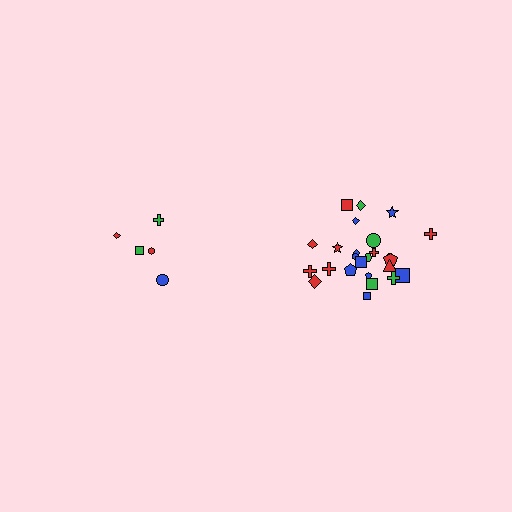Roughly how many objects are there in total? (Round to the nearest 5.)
Roughly 30 objects in total.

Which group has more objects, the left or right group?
The right group.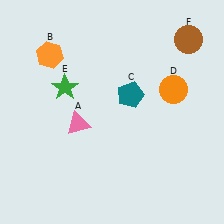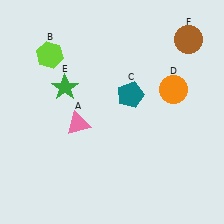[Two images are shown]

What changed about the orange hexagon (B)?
In Image 1, B is orange. In Image 2, it changed to lime.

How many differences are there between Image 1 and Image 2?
There is 1 difference between the two images.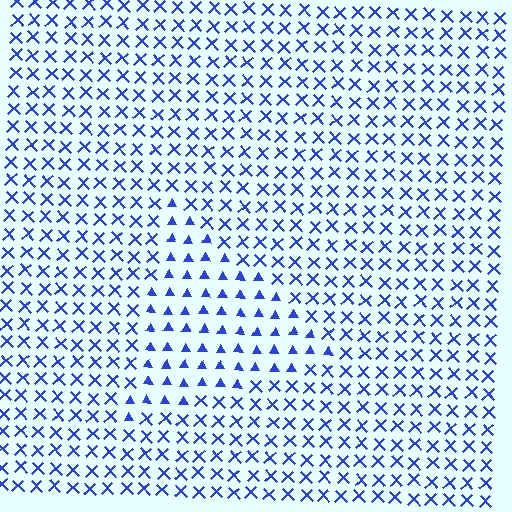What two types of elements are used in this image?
The image uses triangles inside the triangle region and X marks outside it.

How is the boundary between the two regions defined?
The boundary is defined by a change in element shape: triangles inside vs. X marks outside. All elements share the same color and spacing.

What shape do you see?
I see a triangle.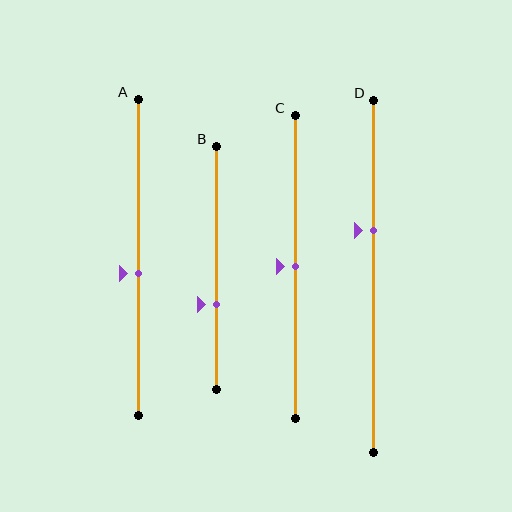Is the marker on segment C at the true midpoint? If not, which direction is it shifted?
Yes, the marker on segment C is at the true midpoint.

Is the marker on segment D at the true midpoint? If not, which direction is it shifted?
No, the marker on segment D is shifted upward by about 13% of the segment length.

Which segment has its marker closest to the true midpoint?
Segment C has its marker closest to the true midpoint.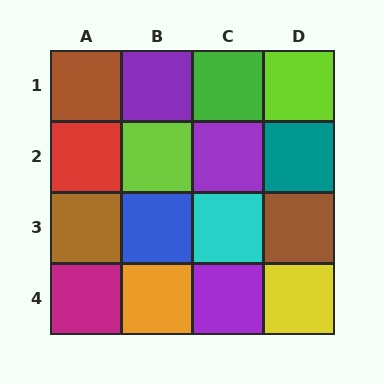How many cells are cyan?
1 cell is cyan.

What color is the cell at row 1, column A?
Brown.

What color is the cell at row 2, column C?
Purple.